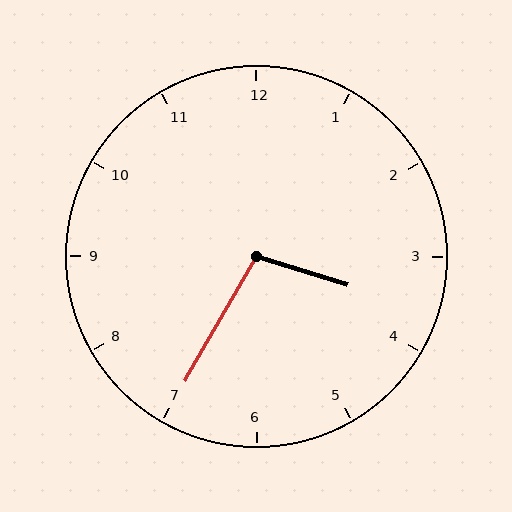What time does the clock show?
3:35.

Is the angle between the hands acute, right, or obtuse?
It is obtuse.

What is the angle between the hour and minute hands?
Approximately 102 degrees.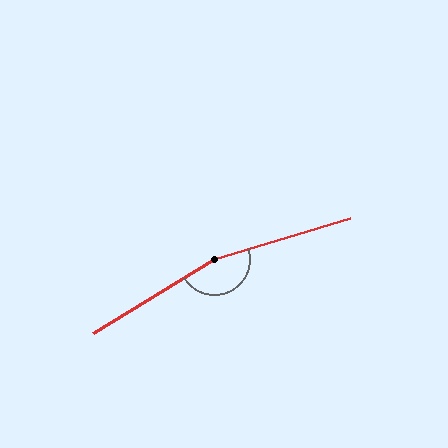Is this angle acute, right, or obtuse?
It is obtuse.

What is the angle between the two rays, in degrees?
Approximately 166 degrees.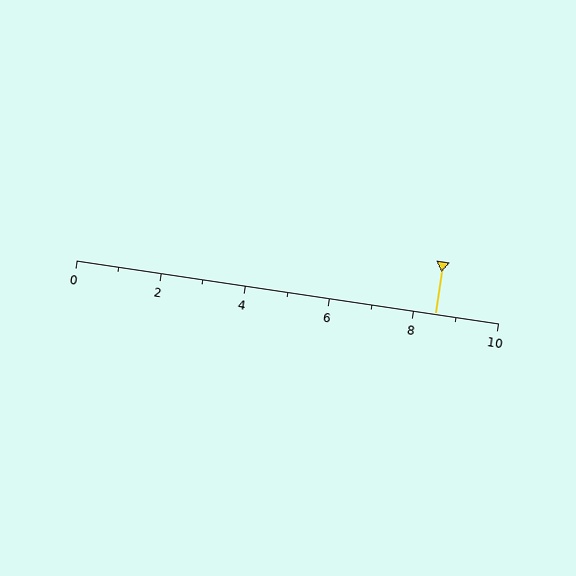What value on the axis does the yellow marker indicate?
The marker indicates approximately 8.5.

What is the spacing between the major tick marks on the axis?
The major ticks are spaced 2 apart.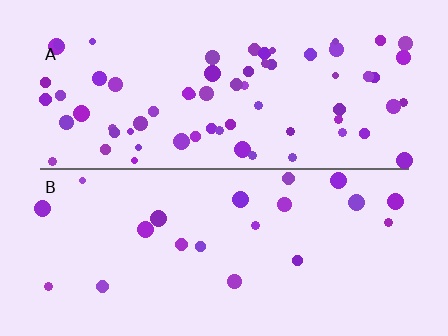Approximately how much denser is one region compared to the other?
Approximately 3.3× — region A over region B.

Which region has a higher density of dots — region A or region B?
A (the top).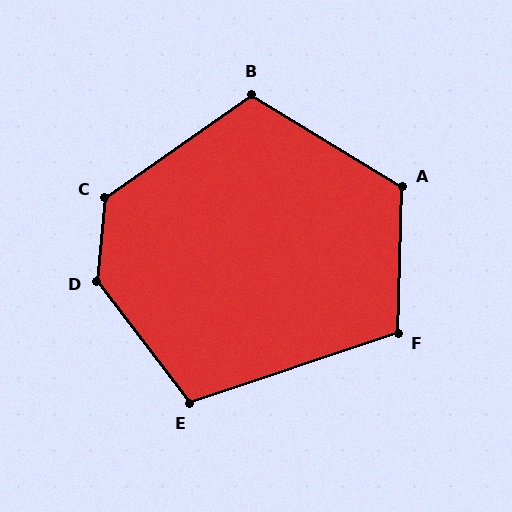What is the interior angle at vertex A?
Approximately 120 degrees (obtuse).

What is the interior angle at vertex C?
Approximately 131 degrees (obtuse).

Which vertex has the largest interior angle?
D, at approximately 137 degrees.